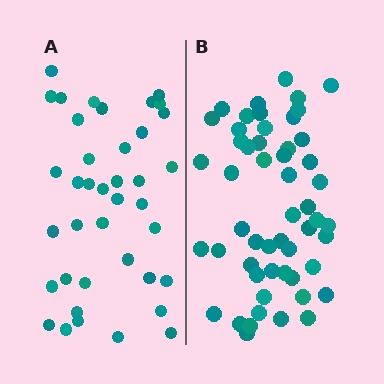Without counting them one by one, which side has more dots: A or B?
Region B (the right region) has more dots.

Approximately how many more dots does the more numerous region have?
Region B has approximately 15 more dots than region A.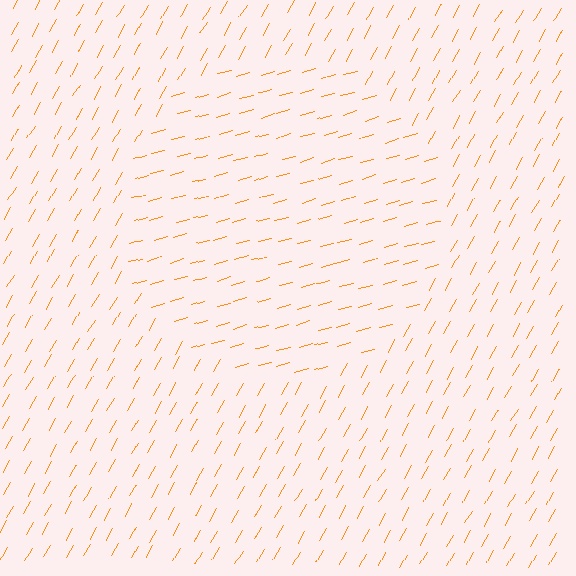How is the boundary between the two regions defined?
The boundary is defined purely by a change in line orientation (approximately 45 degrees difference). All lines are the same color and thickness.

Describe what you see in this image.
The image is filled with small orange line segments. A circle region in the image has lines oriented differently from the surrounding lines, creating a visible texture boundary.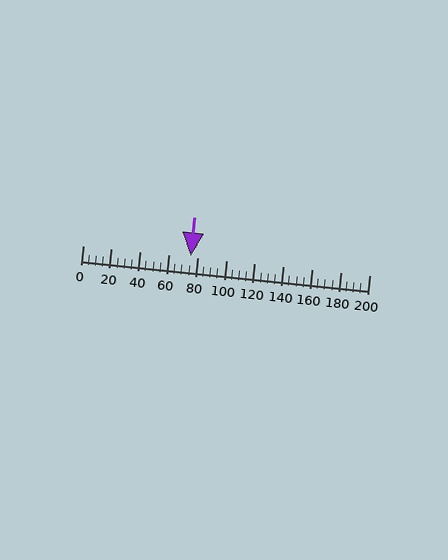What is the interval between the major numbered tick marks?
The major tick marks are spaced 20 units apart.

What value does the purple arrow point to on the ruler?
The purple arrow points to approximately 75.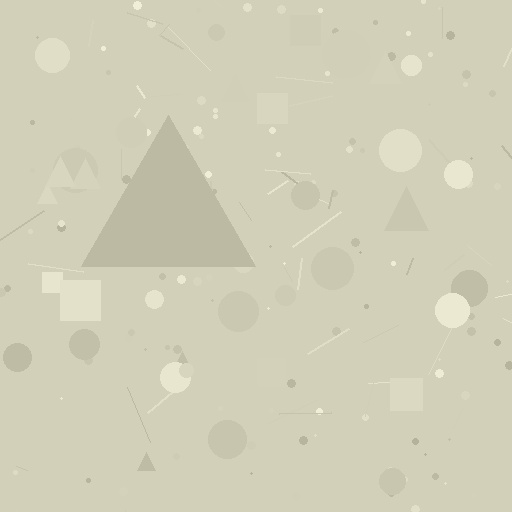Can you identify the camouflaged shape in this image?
The camouflaged shape is a triangle.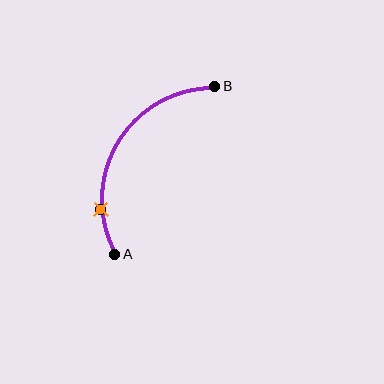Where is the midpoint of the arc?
The arc midpoint is the point on the curve farthest from the straight line joining A and B. It sits to the left of that line.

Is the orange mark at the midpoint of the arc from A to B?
No. The orange mark lies on the arc but is closer to endpoint A. The arc midpoint would be at the point on the curve equidistant along the arc from both A and B.